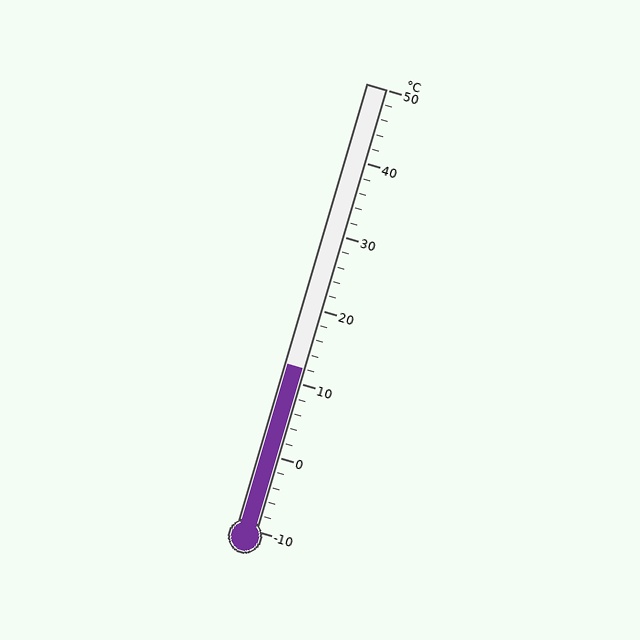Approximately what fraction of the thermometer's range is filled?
The thermometer is filled to approximately 35% of its range.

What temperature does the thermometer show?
The thermometer shows approximately 12°C.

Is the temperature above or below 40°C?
The temperature is below 40°C.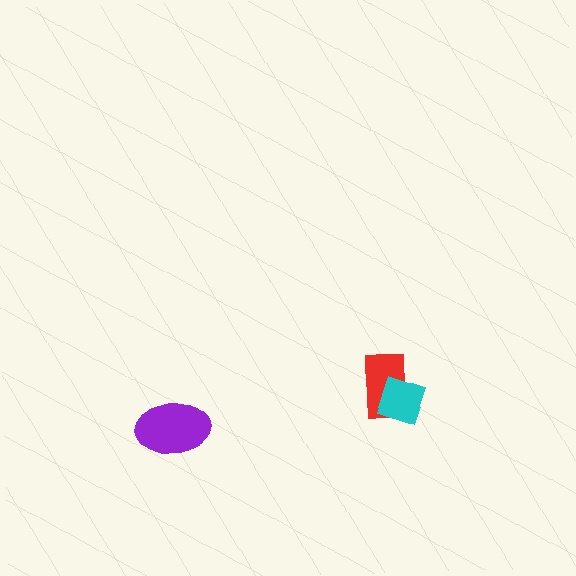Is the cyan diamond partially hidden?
No, no other shape covers it.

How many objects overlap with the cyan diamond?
1 object overlaps with the cyan diamond.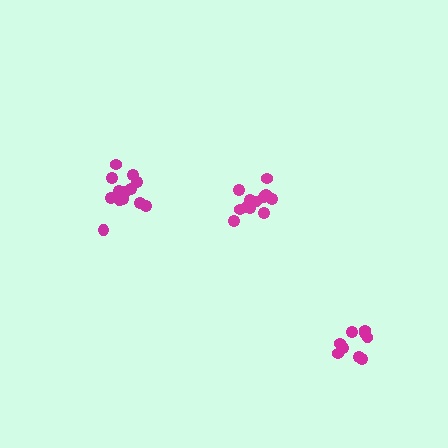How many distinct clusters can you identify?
There are 3 distinct clusters.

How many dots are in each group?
Group 1: 13 dots, Group 2: 13 dots, Group 3: 9 dots (35 total).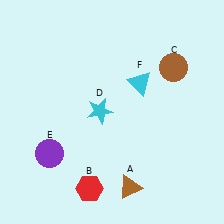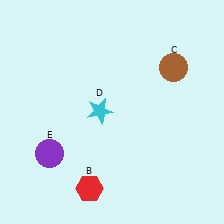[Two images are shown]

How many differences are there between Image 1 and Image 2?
There are 2 differences between the two images.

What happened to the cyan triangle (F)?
The cyan triangle (F) was removed in Image 2. It was in the top-right area of Image 1.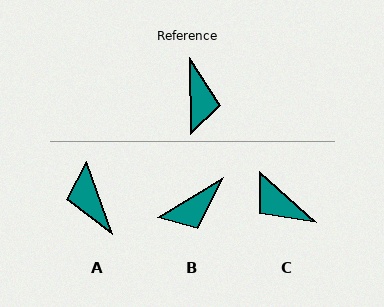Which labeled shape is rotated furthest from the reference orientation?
A, about 161 degrees away.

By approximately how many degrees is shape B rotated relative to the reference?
Approximately 60 degrees clockwise.